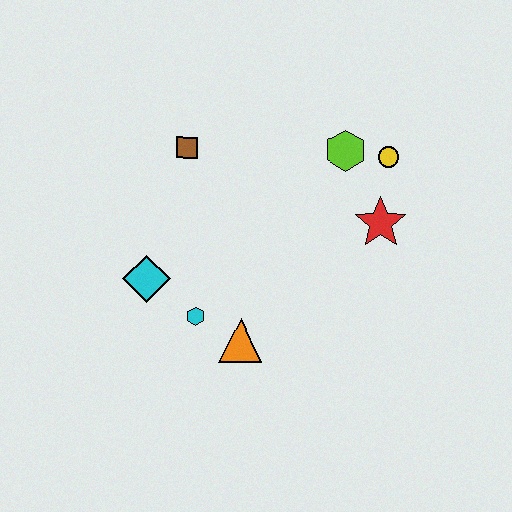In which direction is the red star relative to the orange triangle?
The red star is to the right of the orange triangle.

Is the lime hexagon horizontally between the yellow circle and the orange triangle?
Yes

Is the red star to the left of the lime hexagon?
No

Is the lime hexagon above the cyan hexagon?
Yes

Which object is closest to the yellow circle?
The lime hexagon is closest to the yellow circle.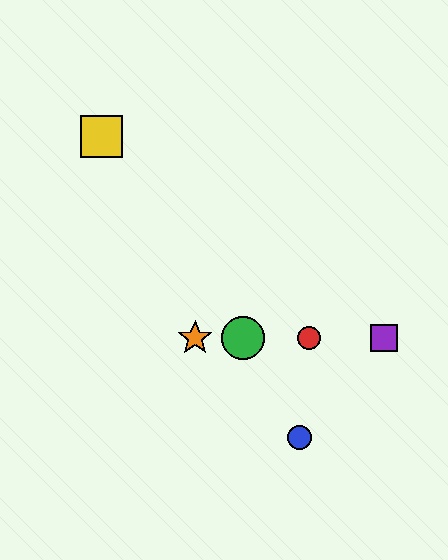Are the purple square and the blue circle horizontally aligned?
No, the purple square is at y≈338 and the blue circle is at y≈438.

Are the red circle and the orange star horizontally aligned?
Yes, both are at y≈338.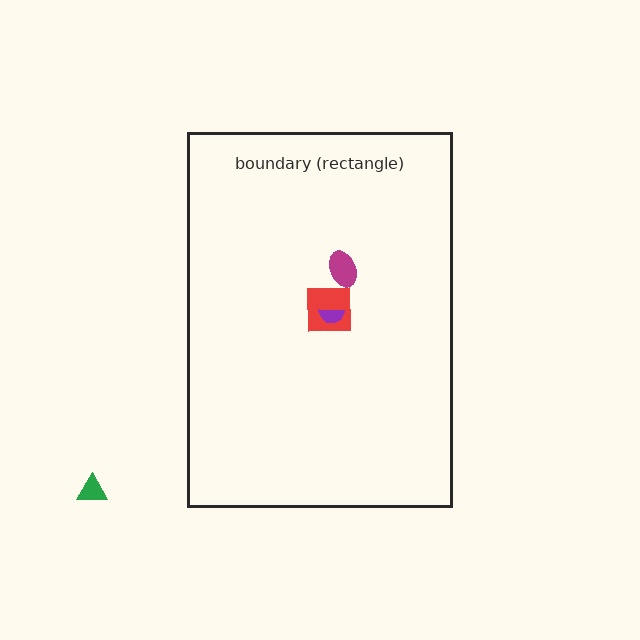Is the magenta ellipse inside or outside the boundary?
Inside.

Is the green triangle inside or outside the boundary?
Outside.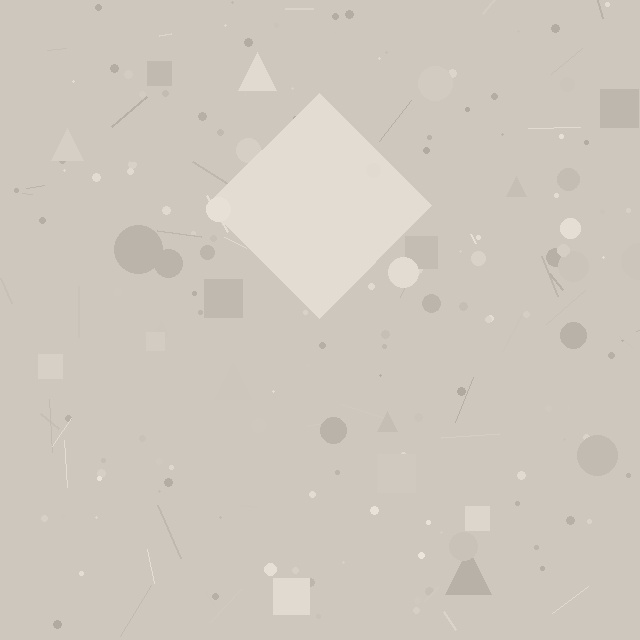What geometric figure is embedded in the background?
A diamond is embedded in the background.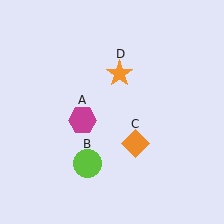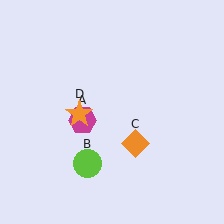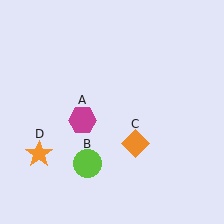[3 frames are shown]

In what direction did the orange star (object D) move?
The orange star (object D) moved down and to the left.